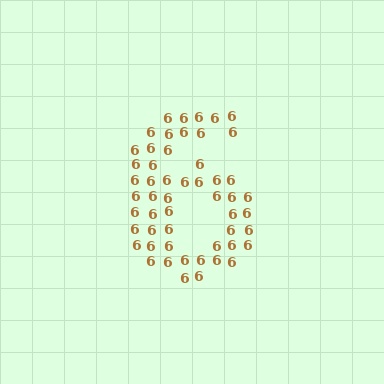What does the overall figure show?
The overall figure shows the digit 6.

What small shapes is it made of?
It is made of small digit 6's.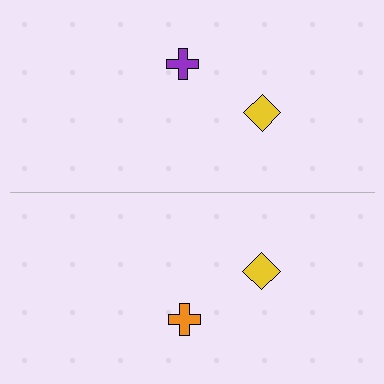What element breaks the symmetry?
The orange cross on the bottom side breaks the symmetry — its mirror counterpart is purple.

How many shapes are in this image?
There are 4 shapes in this image.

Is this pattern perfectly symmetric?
No, the pattern is not perfectly symmetric. The orange cross on the bottom side breaks the symmetry — its mirror counterpart is purple.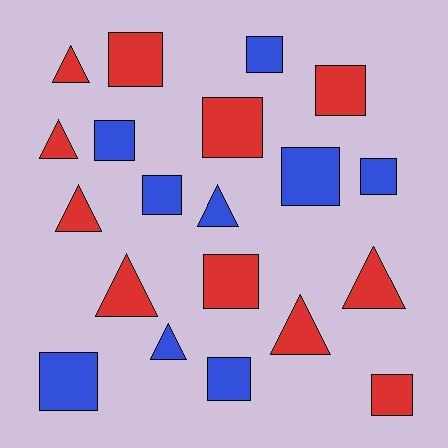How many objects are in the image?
There are 20 objects.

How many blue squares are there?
There are 7 blue squares.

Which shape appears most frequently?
Square, with 12 objects.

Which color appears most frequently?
Red, with 11 objects.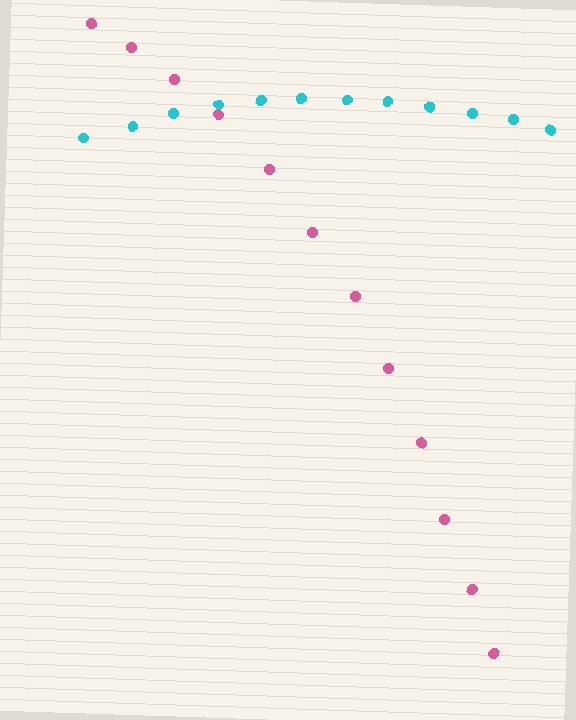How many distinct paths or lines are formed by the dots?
There are 2 distinct paths.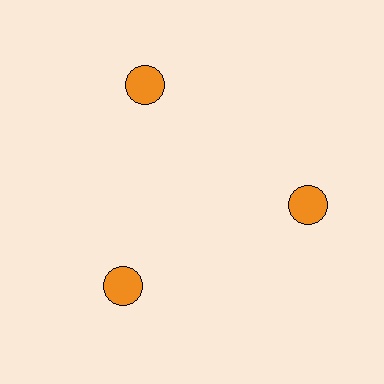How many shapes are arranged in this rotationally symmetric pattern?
There are 3 shapes, arranged in 3 groups of 1.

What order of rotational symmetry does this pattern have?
This pattern has 3-fold rotational symmetry.